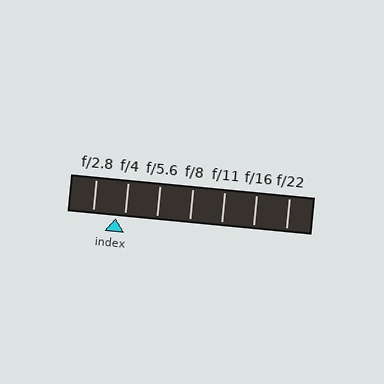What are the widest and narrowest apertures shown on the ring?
The widest aperture shown is f/2.8 and the narrowest is f/22.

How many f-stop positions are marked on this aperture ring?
There are 7 f-stop positions marked.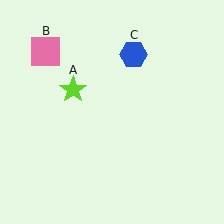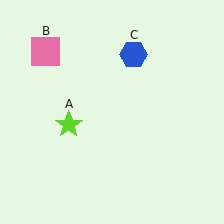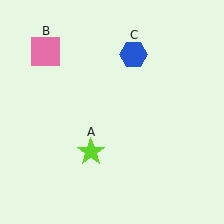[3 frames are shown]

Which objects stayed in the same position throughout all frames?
Pink square (object B) and blue hexagon (object C) remained stationary.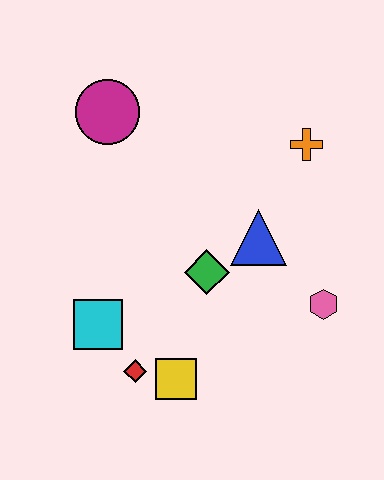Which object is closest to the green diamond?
The blue triangle is closest to the green diamond.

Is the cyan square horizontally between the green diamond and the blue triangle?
No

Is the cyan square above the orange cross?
No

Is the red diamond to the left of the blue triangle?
Yes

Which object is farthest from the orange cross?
The red diamond is farthest from the orange cross.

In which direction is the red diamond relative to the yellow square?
The red diamond is to the left of the yellow square.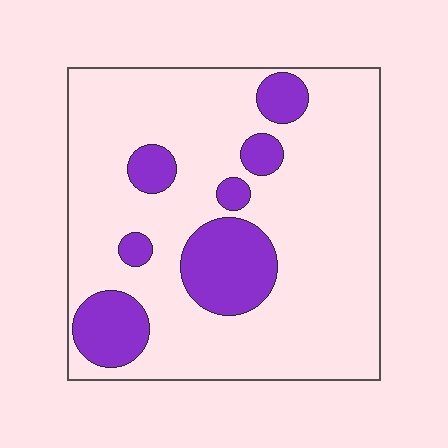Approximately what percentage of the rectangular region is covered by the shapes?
Approximately 20%.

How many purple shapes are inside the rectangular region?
7.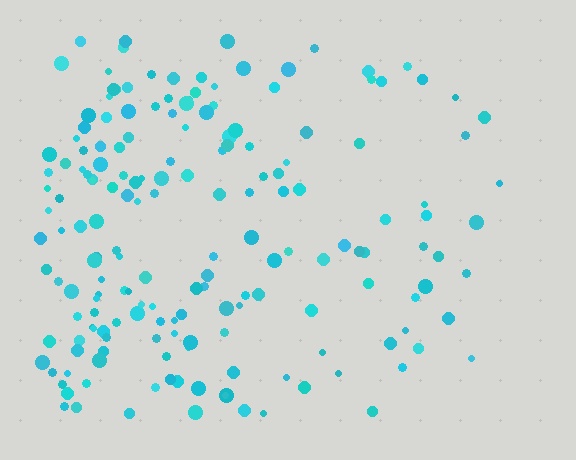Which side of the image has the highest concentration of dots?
The left.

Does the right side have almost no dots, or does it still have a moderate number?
Still a moderate number, just noticeably fewer than the left.